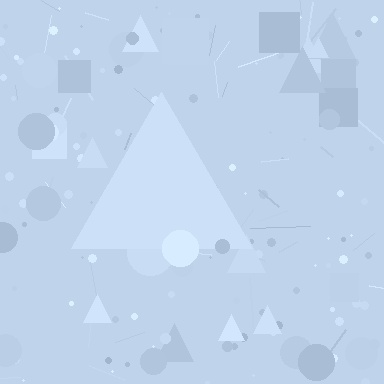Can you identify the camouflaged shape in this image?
The camouflaged shape is a triangle.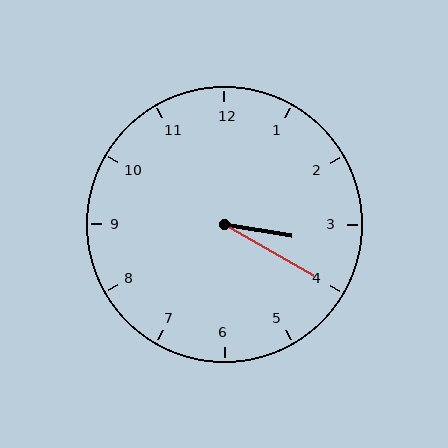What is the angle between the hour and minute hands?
Approximately 20 degrees.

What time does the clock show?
3:20.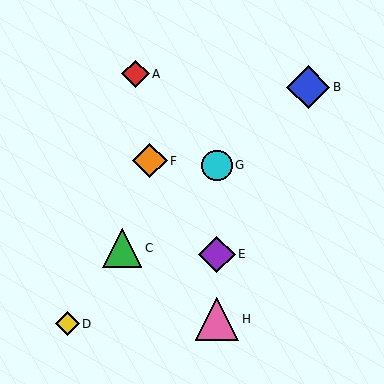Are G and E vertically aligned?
Yes, both are at x≈217.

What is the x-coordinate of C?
Object C is at x≈122.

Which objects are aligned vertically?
Objects E, G, H are aligned vertically.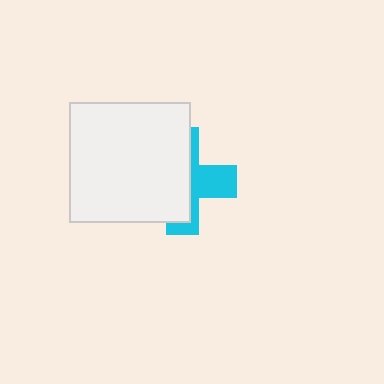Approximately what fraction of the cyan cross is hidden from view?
Roughly 61% of the cyan cross is hidden behind the white square.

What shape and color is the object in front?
The object in front is a white square.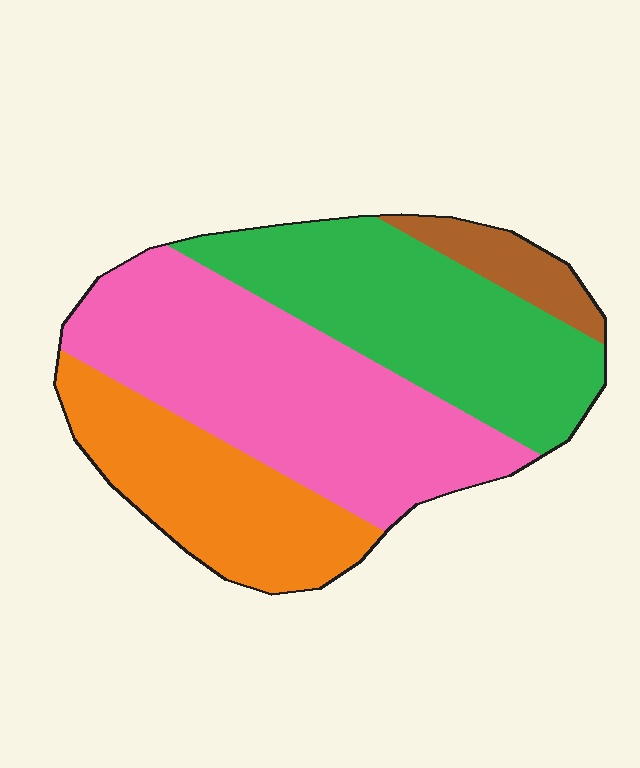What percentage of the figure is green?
Green takes up between a sixth and a third of the figure.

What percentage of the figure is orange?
Orange covers around 25% of the figure.